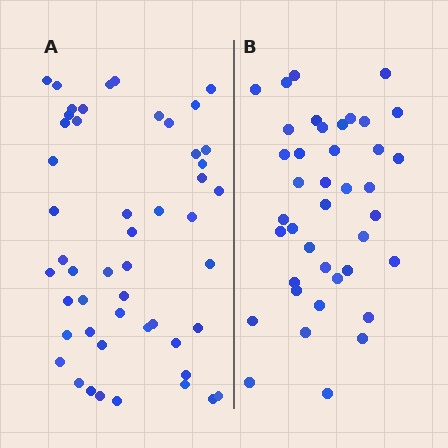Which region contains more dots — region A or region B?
Region A (the left region) has more dots.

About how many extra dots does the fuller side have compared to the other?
Region A has roughly 10 or so more dots than region B.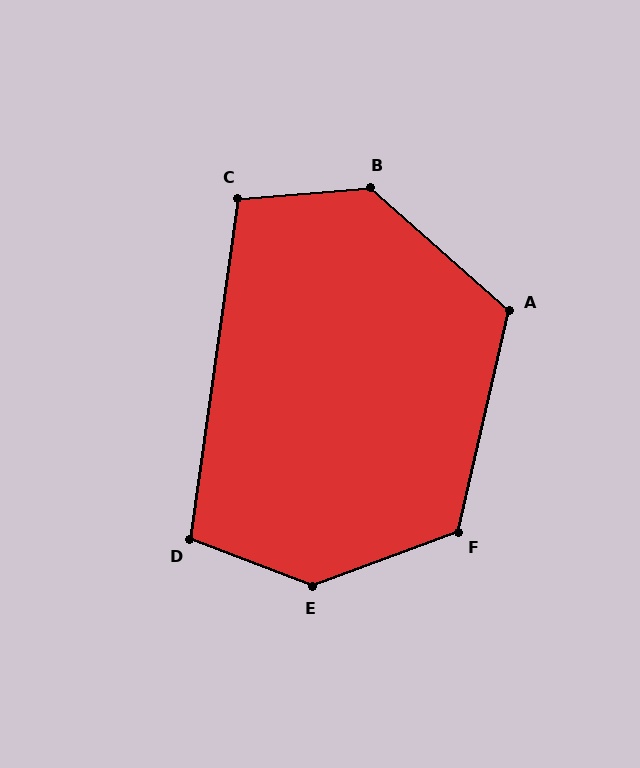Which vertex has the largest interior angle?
E, at approximately 139 degrees.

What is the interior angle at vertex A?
Approximately 119 degrees (obtuse).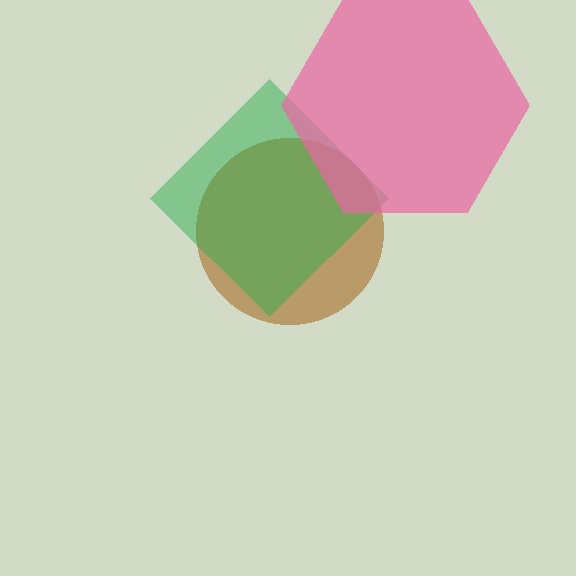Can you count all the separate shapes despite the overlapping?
Yes, there are 3 separate shapes.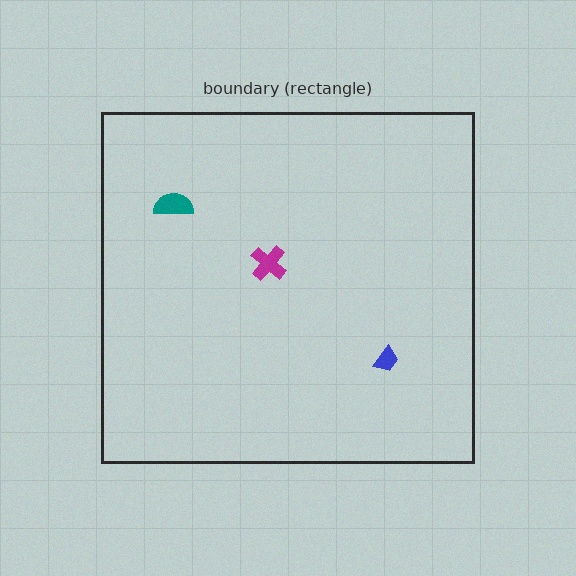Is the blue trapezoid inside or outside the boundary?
Inside.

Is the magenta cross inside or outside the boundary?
Inside.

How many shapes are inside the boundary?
3 inside, 0 outside.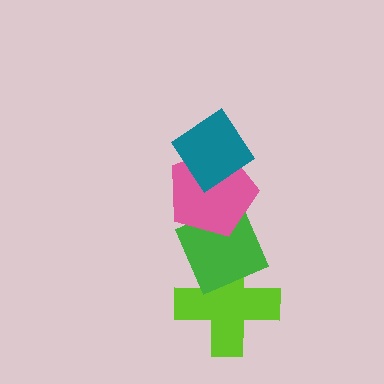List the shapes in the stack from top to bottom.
From top to bottom: the teal diamond, the pink pentagon, the green diamond, the lime cross.